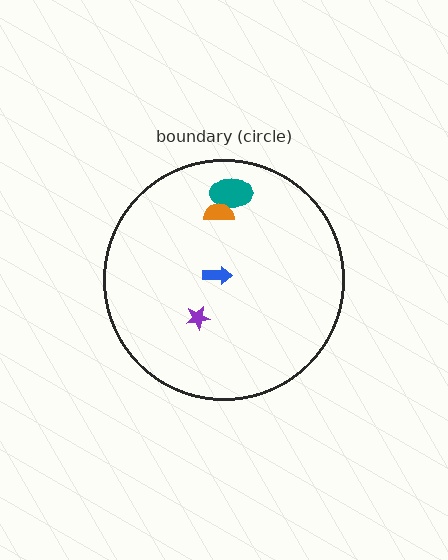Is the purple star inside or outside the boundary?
Inside.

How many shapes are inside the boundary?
4 inside, 0 outside.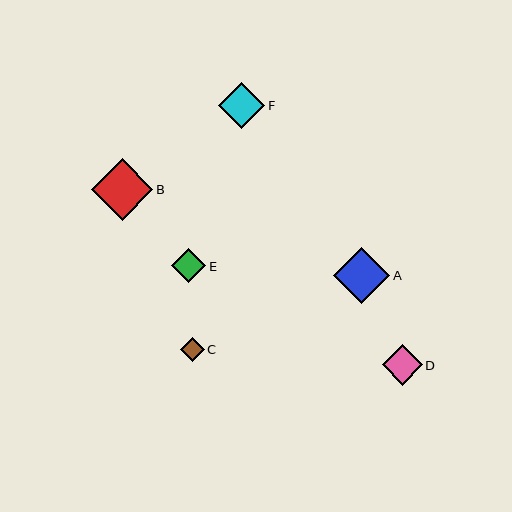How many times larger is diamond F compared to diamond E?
Diamond F is approximately 1.3 times the size of diamond E.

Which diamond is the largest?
Diamond B is the largest with a size of approximately 62 pixels.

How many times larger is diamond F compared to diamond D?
Diamond F is approximately 1.1 times the size of diamond D.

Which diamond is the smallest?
Diamond C is the smallest with a size of approximately 24 pixels.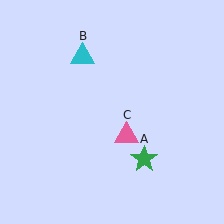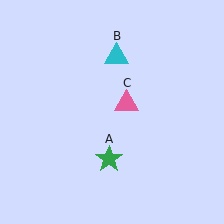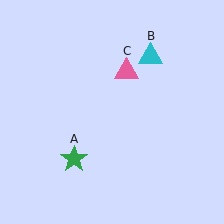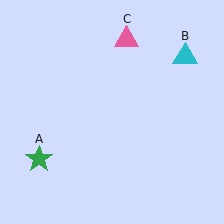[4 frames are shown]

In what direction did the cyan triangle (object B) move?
The cyan triangle (object B) moved right.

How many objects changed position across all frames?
3 objects changed position: green star (object A), cyan triangle (object B), pink triangle (object C).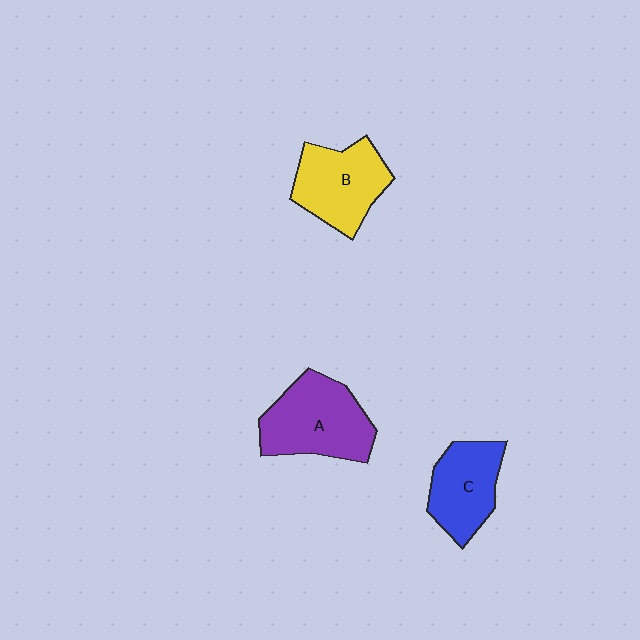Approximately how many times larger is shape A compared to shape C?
Approximately 1.3 times.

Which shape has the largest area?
Shape A (purple).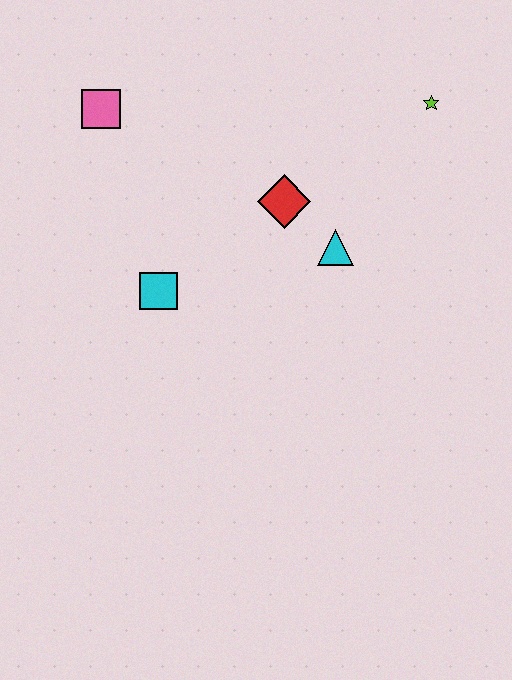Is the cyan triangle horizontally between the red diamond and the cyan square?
No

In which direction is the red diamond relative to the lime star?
The red diamond is to the left of the lime star.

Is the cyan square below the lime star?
Yes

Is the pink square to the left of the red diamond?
Yes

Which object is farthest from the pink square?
The lime star is farthest from the pink square.